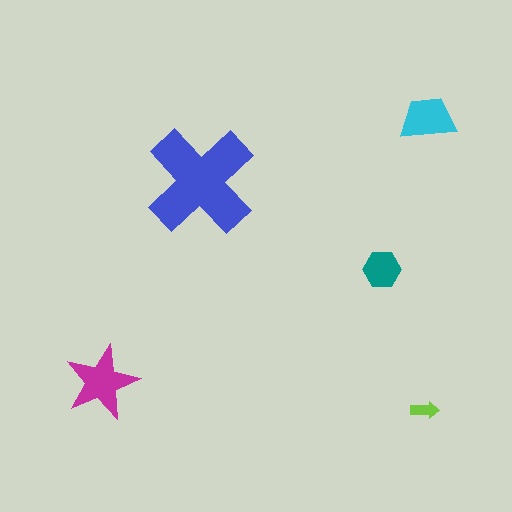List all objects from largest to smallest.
The blue cross, the magenta star, the cyan trapezoid, the teal hexagon, the lime arrow.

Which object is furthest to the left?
The magenta star is leftmost.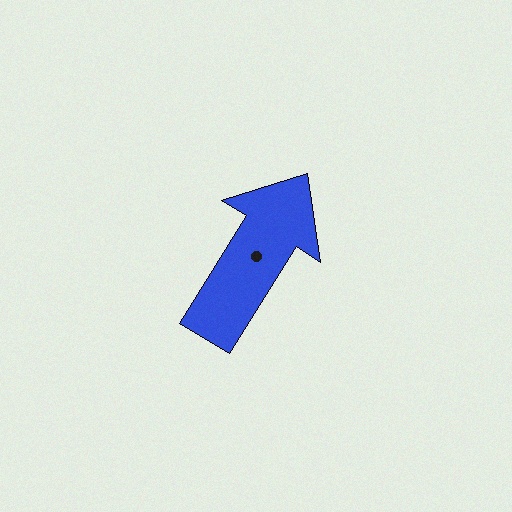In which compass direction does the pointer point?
Northeast.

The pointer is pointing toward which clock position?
Roughly 1 o'clock.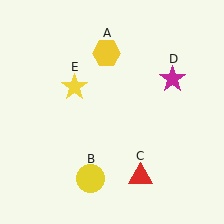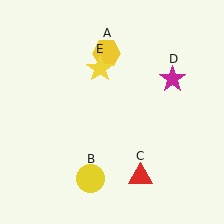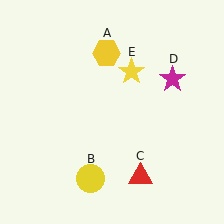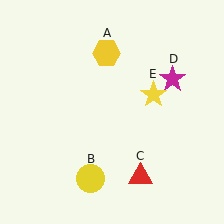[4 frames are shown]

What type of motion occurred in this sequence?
The yellow star (object E) rotated clockwise around the center of the scene.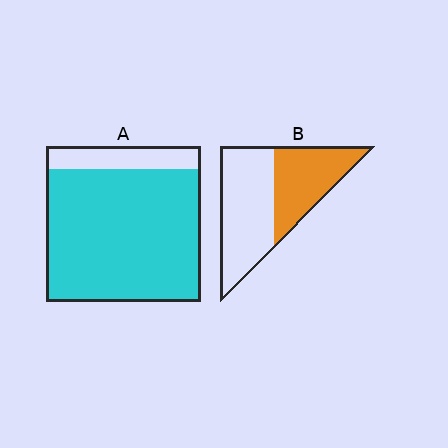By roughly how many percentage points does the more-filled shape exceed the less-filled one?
By roughly 45 percentage points (A over B).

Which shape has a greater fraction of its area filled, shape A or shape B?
Shape A.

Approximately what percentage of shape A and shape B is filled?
A is approximately 85% and B is approximately 45%.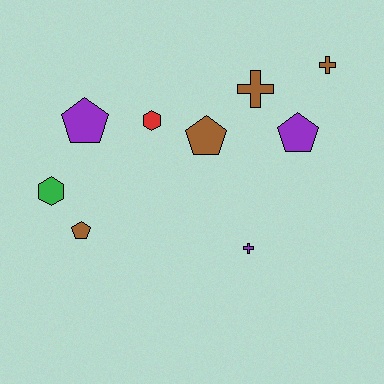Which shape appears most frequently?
Pentagon, with 4 objects.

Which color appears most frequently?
Brown, with 4 objects.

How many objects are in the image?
There are 9 objects.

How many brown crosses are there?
There are 2 brown crosses.